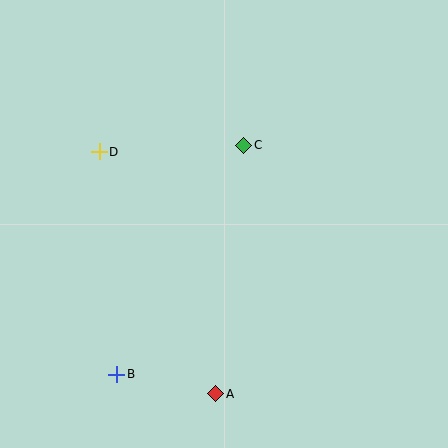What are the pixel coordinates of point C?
Point C is at (244, 145).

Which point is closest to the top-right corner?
Point C is closest to the top-right corner.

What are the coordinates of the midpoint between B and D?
The midpoint between B and D is at (108, 263).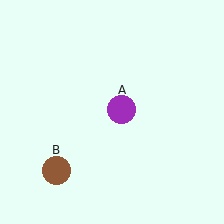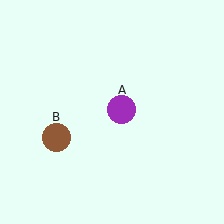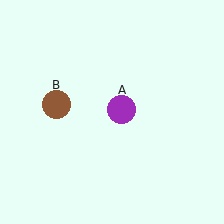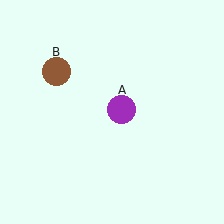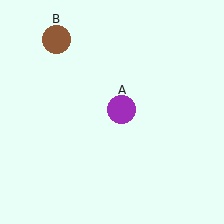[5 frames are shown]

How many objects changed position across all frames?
1 object changed position: brown circle (object B).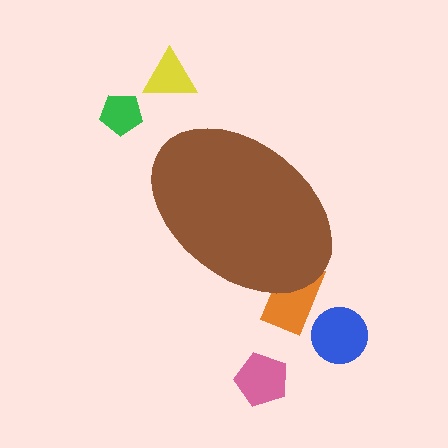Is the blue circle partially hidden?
No, the blue circle is fully visible.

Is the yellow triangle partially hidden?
No, the yellow triangle is fully visible.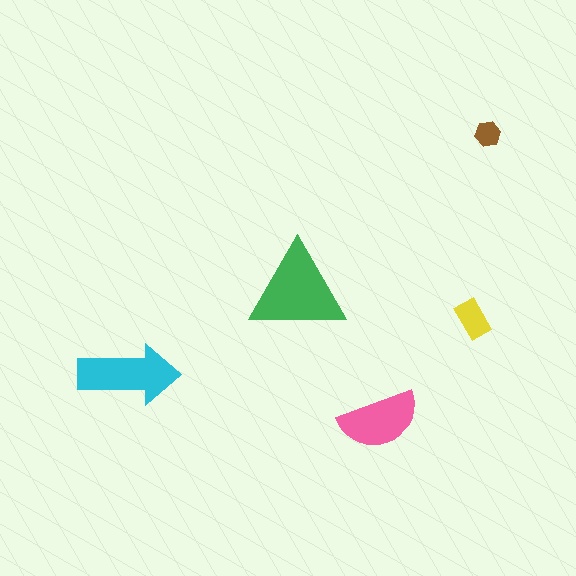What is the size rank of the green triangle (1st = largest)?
1st.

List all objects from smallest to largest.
The brown hexagon, the yellow rectangle, the pink semicircle, the cyan arrow, the green triangle.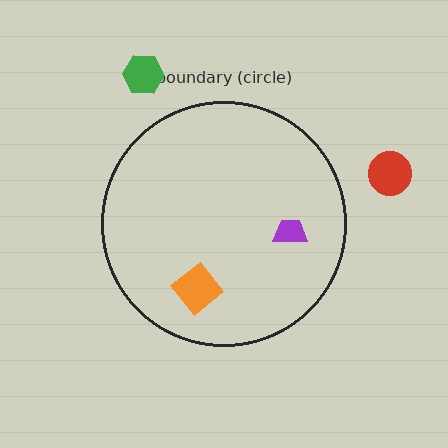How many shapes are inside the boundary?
2 inside, 2 outside.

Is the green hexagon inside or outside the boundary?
Outside.